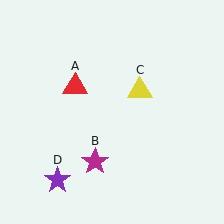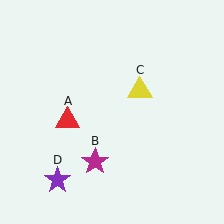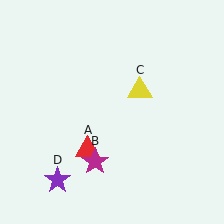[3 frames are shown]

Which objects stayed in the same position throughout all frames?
Magenta star (object B) and yellow triangle (object C) and purple star (object D) remained stationary.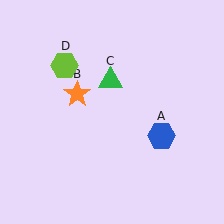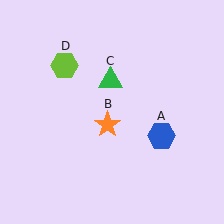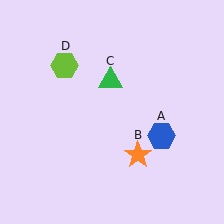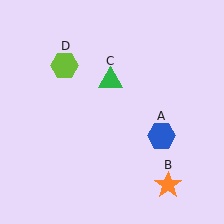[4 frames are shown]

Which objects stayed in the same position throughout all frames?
Blue hexagon (object A) and green triangle (object C) and lime hexagon (object D) remained stationary.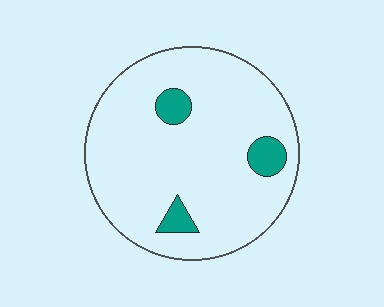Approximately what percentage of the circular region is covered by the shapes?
Approximately 10%.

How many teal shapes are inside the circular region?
3.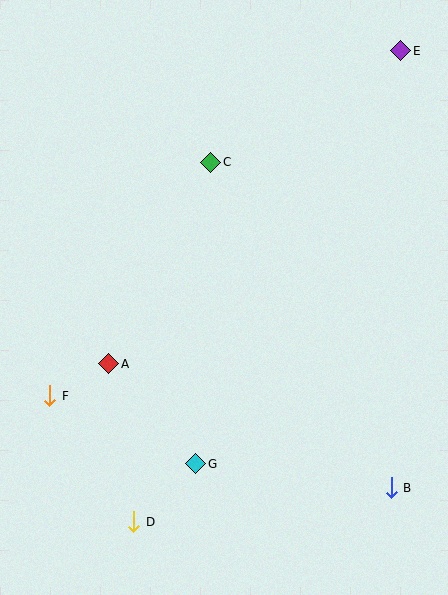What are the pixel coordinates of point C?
Point C is at (211, 162).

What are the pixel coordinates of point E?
Point E is at (401, 51).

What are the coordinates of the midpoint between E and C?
The midpoint between E and C is at (306, 106).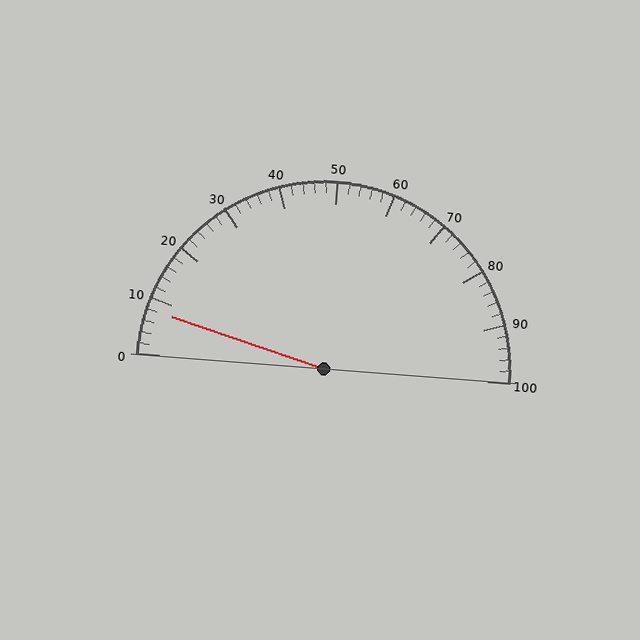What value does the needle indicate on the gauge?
The needle indicates approximately 8.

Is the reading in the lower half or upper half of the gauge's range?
The reading is in the lower half of the range (0 to 100).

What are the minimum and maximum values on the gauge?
The gauge ranges from 0 to 100.